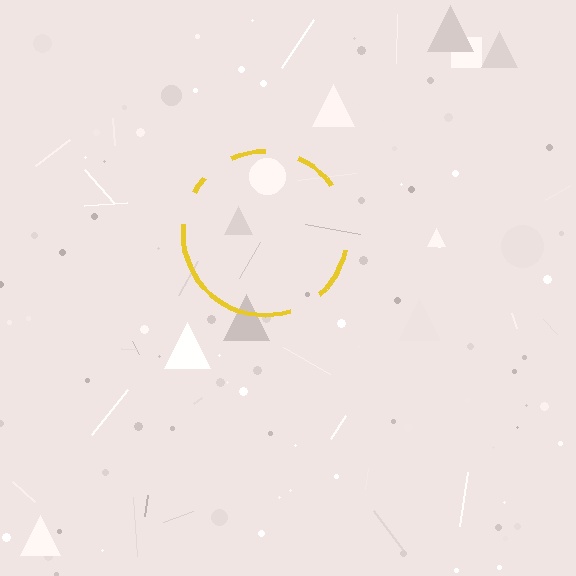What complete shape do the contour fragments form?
The contour fragments form a circle.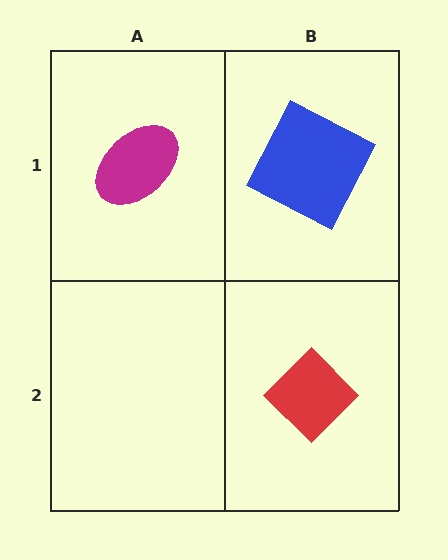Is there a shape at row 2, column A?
No, that cell is empty.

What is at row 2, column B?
A red diamond.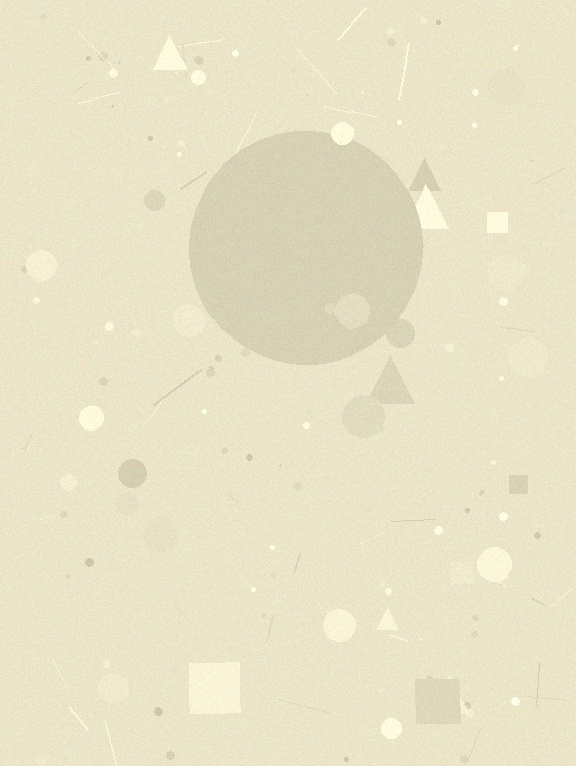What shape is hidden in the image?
A circle is hidden in the image.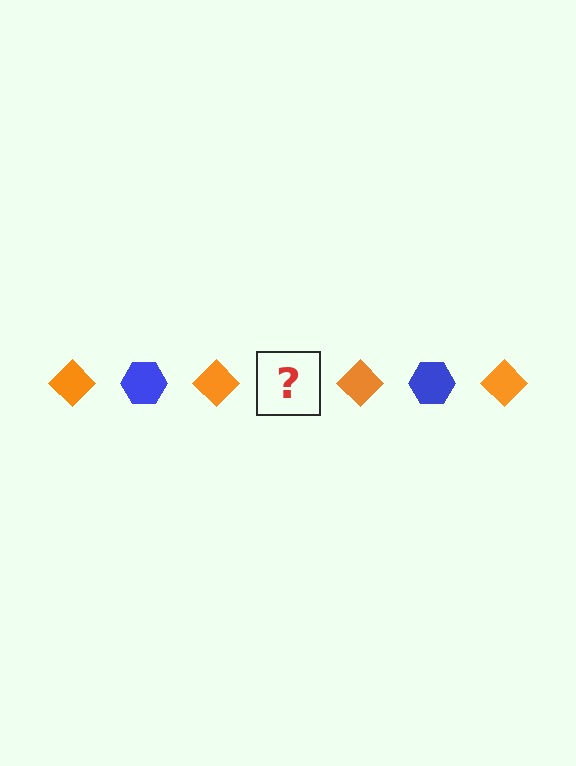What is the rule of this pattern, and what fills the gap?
The rule is that the pattern alternates between orange diamond and blue hexagon. The gap should be filled with a blue hexagon.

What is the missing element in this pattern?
The missing element is a blue hexagon.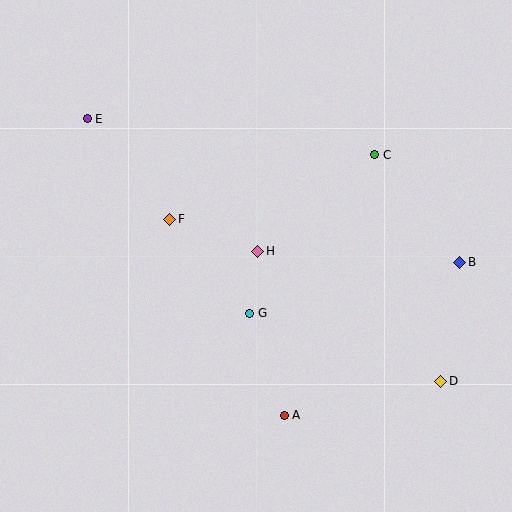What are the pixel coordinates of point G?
Point G is at (250, 314).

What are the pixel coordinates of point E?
Point E is at (87, 119).